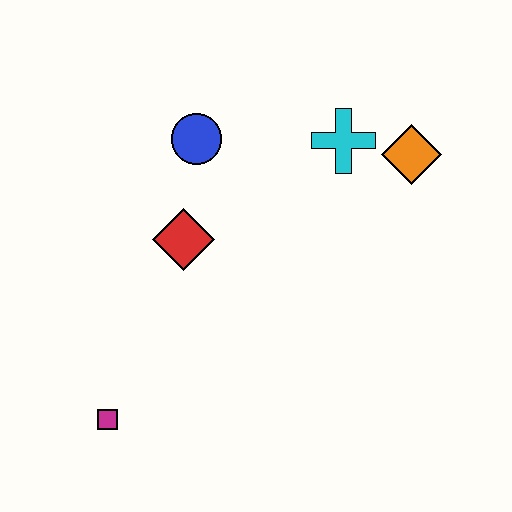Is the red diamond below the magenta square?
No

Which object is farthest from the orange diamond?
The magenta square is farthest from the orange diamond.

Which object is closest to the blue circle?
The red diamond is closest to the blue circle.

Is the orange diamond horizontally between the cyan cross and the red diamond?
No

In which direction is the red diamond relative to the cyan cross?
The red diamond is to the left of the cyan cross.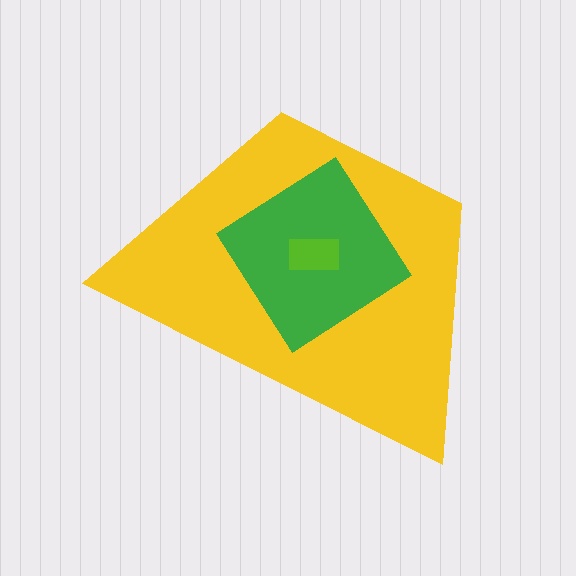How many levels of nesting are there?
3.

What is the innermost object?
The lime rectangle.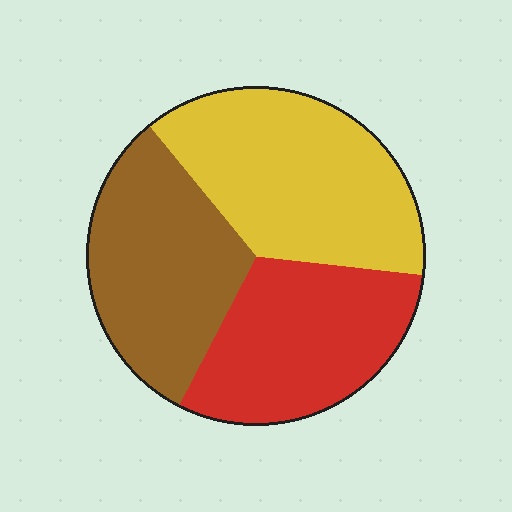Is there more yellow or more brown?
Yellow.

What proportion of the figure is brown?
Brown takes up about one third (1/3) of the figure.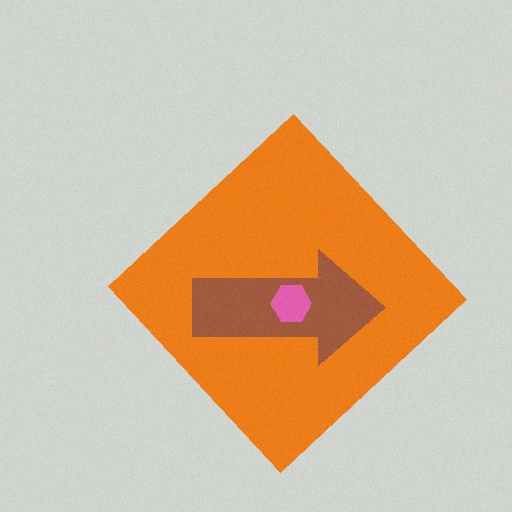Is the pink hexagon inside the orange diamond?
Yes.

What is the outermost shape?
The orange diamond.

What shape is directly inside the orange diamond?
The brown arrow.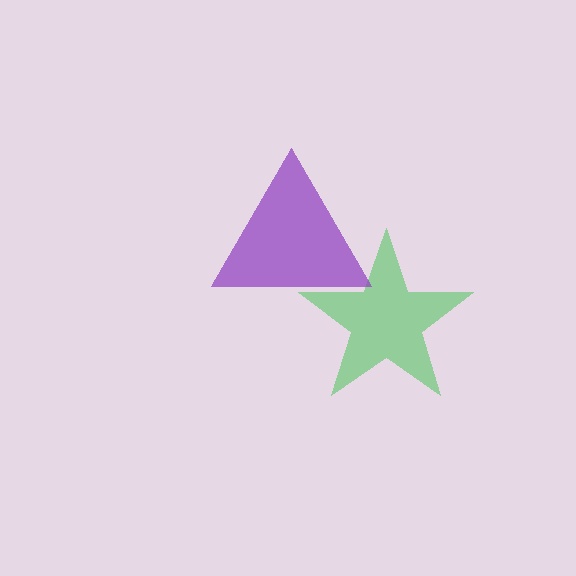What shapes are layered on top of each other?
The layered shapes are: a green star, a purple triangle.